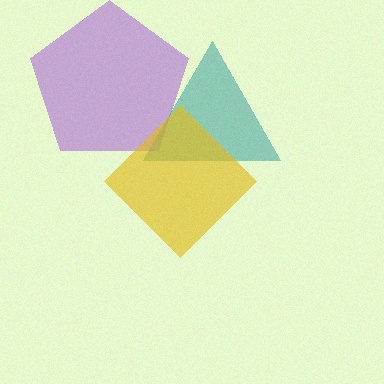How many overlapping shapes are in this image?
There are 3 overlapping shapes in the image.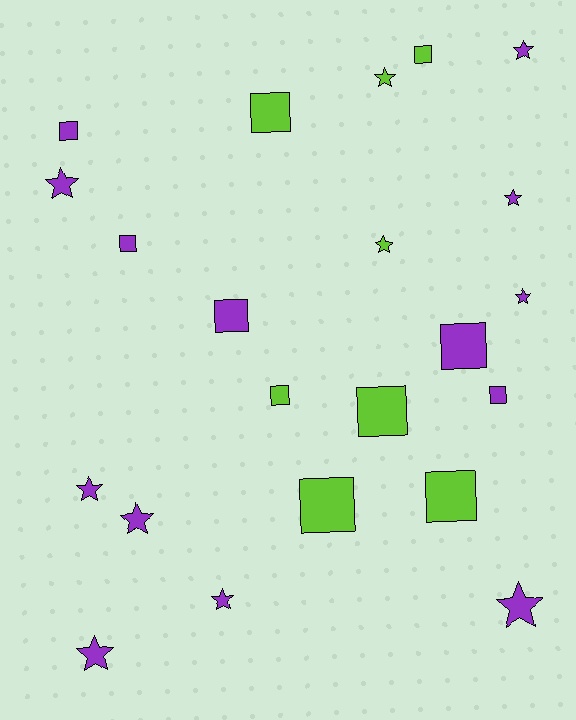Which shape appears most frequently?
Square, with 11 objects.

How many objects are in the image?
There are 22 objects.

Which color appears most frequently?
Purple, with 14 objects.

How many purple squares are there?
There are 5 purple squares.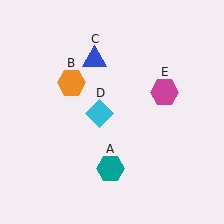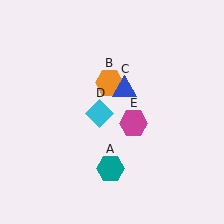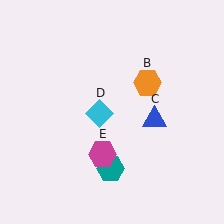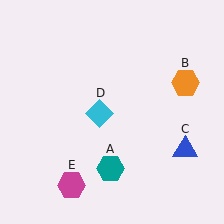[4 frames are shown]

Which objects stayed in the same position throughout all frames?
Teal hexagon (object A) and cyan diamond (object D) remained stationary.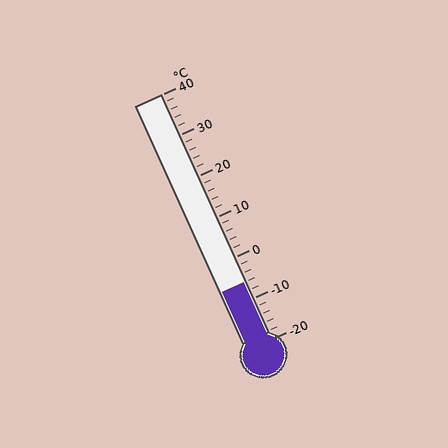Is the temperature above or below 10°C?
The temperature is below 10°C.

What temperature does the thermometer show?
The thermometer shows approximately -6°C.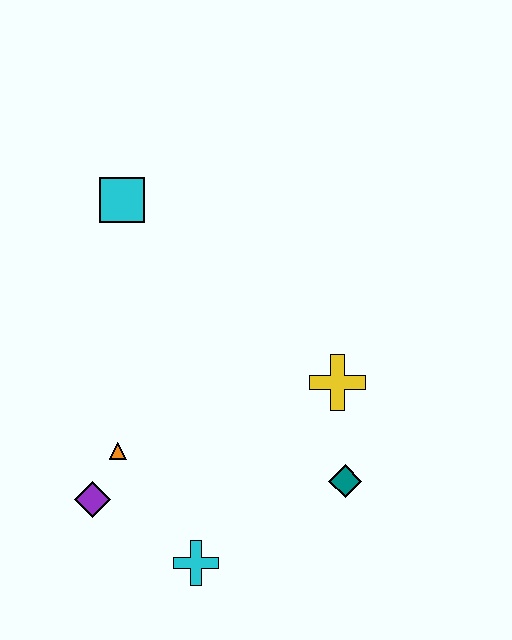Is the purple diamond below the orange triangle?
Yes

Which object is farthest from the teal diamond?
The cyan square is farthest from the teal diamond.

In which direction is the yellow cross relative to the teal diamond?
The yellow cross is above the teal diamond.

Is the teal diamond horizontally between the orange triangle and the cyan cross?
No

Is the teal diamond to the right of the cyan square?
Yes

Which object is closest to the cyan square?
The orange triangle is closest to the cyan square.